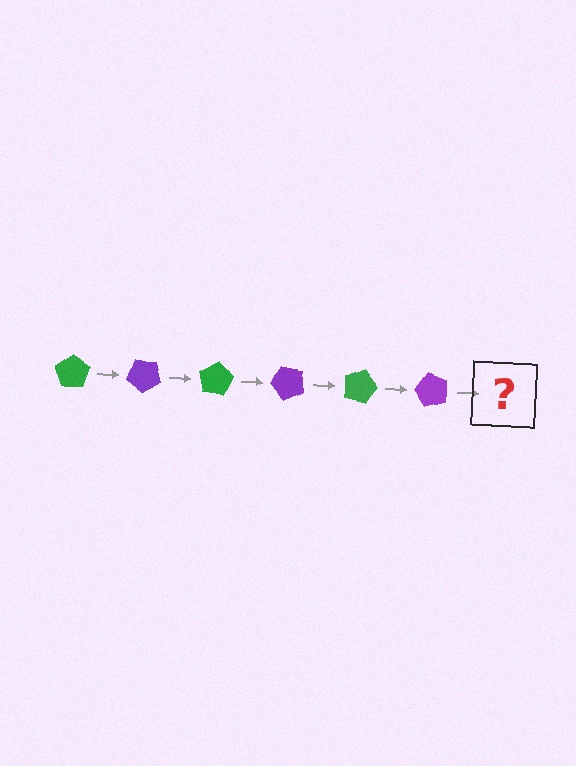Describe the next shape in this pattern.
It should be a green pentagon, rotated 240 degrees from the start.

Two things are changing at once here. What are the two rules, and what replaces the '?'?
The two rules are that it rotates 40 degrees each step and the color cycles through green and purple. The '?' should be a green pentagon, rotated 240 degrees from the start.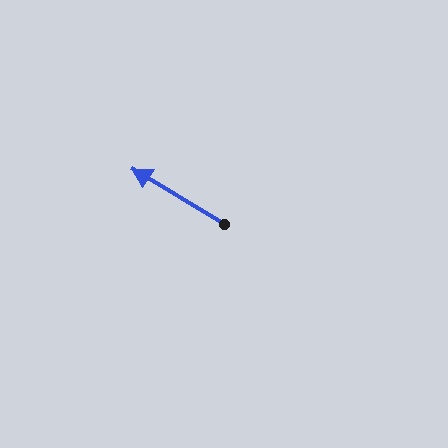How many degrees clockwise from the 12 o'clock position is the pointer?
Approximately 301 degrees.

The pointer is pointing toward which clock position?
Roughly 10 o'clock.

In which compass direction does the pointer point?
Northwest.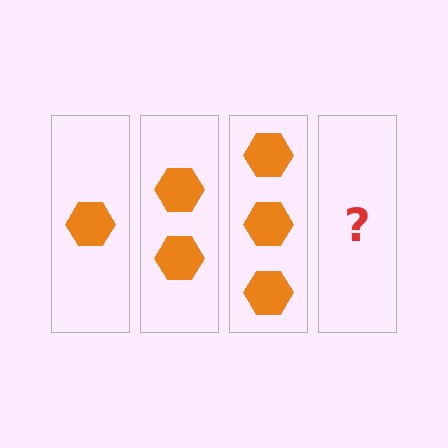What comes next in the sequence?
The next element should be 4 hexagons.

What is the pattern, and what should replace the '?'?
The pattern is that each step adds one more hexagon. The '?' should be 4 hexagons.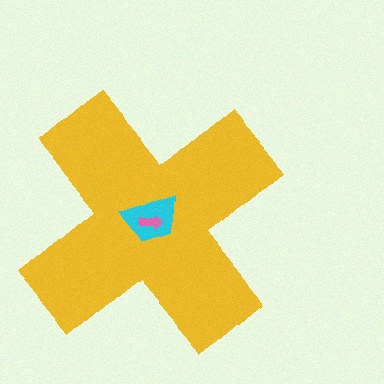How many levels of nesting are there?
3.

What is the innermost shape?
The pink arrow.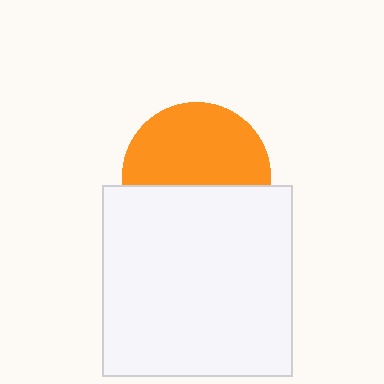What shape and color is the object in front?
The object in front is a white square.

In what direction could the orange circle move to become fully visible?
The orange circle could move up. That would shift it out from behind the white square entirely.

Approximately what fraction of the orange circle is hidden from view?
Roughly 42% of the orange circle is hidden behind the white square.